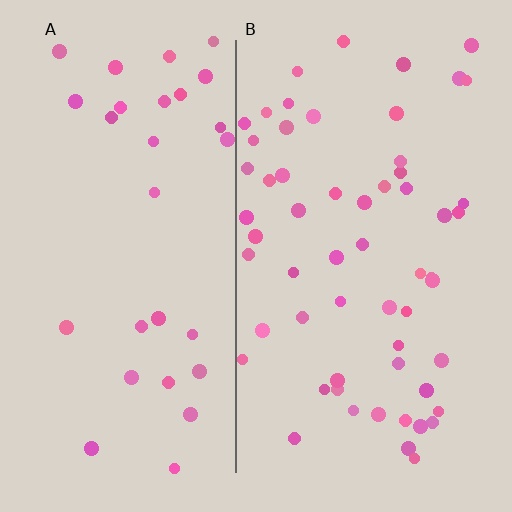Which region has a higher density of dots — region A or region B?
B (the right).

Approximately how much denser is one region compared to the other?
Approximately 2.0× — region B over region A.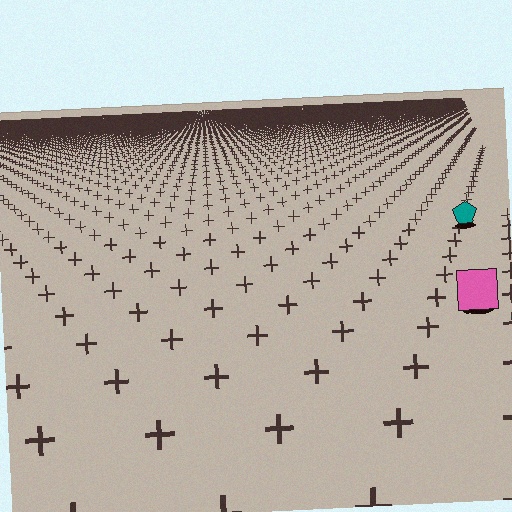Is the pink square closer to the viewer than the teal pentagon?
Yes. The pink square is closer — you can tell from the texture gradient: the ground texture is coarser near it.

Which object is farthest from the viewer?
The teal pentagon is farthest from the viewer. It appears smaller and the ground texture around it is denser.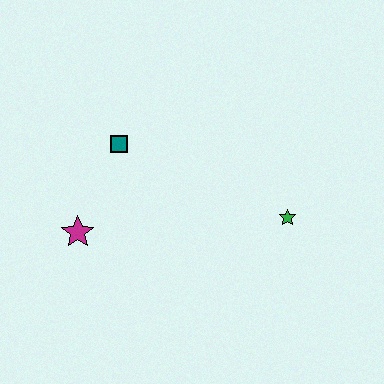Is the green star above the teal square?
No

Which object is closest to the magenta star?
The teal square is closest to the magenta star.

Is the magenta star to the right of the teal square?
No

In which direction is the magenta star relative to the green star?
The magenta star is to the left of the green star.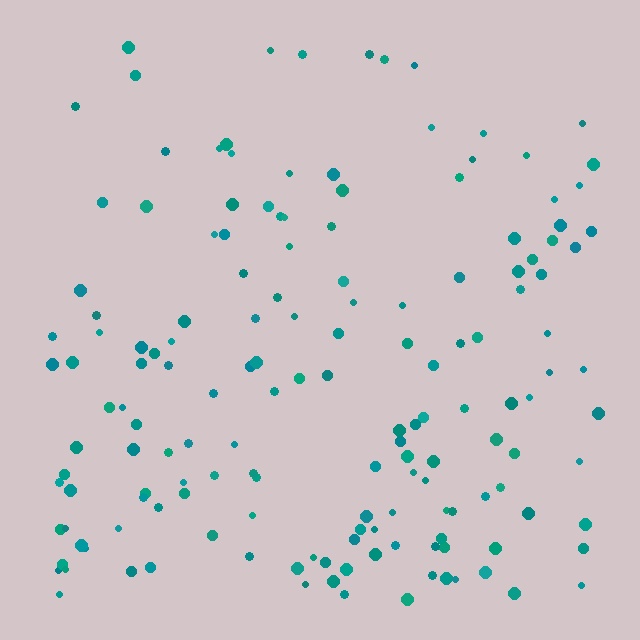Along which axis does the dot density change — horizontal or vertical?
Vertical.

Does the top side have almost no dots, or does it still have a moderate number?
Still a moderate number, just noticeably fewer than the bottom.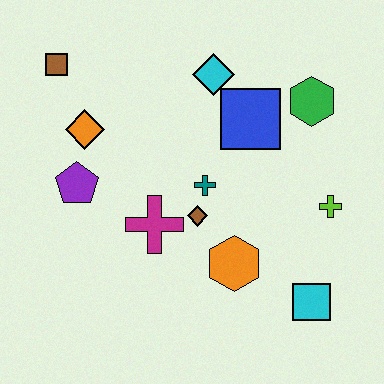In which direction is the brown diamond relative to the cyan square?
The brown diamond is to the left of the cyan square.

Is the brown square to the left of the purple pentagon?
Yes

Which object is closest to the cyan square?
The orange hexagon is closest to the cyan square.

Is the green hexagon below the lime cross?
No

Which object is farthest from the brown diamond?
The brown square is farthest from the brown diamond.